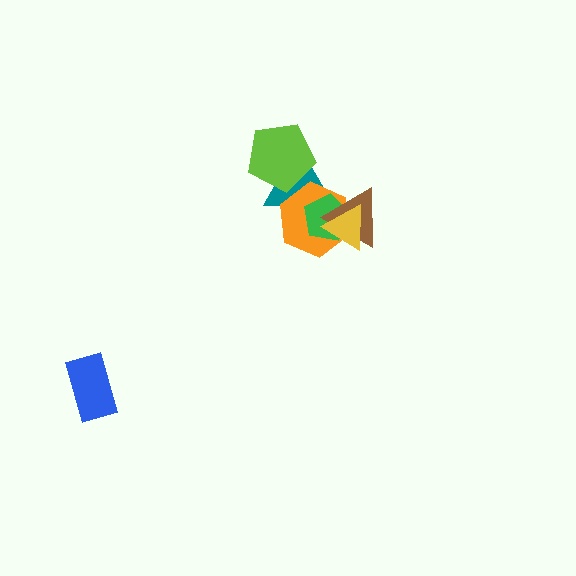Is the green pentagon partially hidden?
Yes, it is partially covered by another shape.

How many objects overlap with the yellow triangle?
3 objects overlap with the yellow triangle.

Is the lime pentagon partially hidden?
No, no other shape covers it.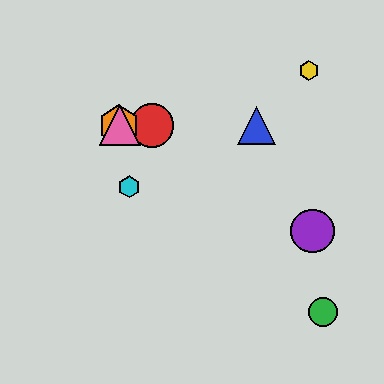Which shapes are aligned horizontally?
The red circle, the blue triangle, the orange hexagon, the pink triangle are aligned horizontally.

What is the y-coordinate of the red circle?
The red circle is at y≈125.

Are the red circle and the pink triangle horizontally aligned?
Yes, both are at y≈125.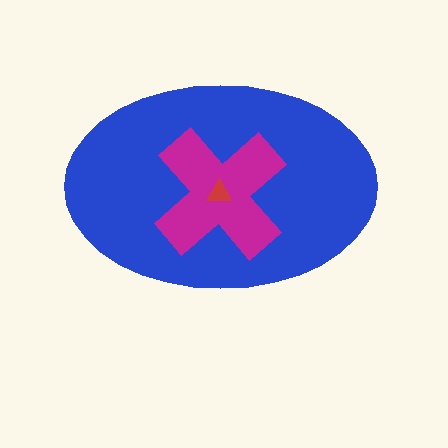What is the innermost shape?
The red triangle.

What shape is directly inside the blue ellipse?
The magenta cross.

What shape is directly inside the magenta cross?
The red triangle.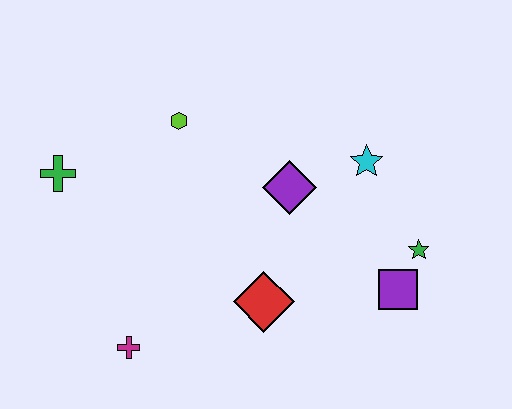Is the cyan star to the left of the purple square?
Yes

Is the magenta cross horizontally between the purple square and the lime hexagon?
No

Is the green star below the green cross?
Yes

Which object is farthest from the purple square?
The green cross is farthest from the purple square.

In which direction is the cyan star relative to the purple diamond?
The cyan star is to the right of the purple diamond.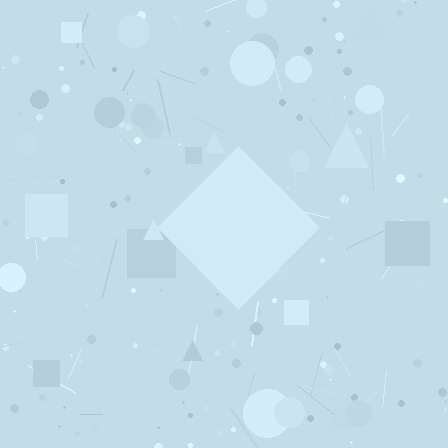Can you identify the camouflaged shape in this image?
The camouflaged shape is a diamond.